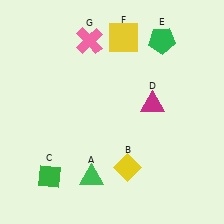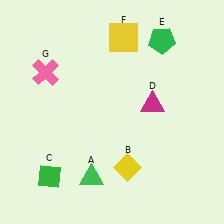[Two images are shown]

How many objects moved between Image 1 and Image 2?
1 object moved between the two images.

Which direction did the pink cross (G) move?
The pink cross (G) moved left.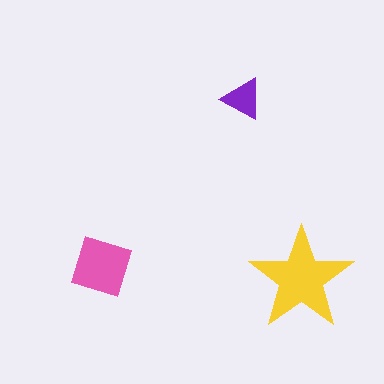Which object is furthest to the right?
The yellow star is rightmost.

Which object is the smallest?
The purple triangle.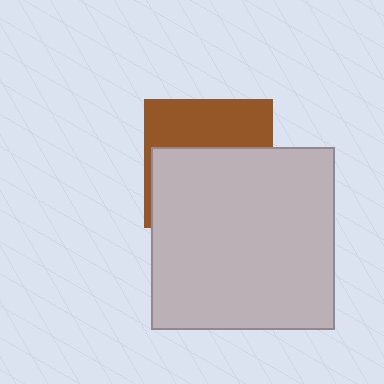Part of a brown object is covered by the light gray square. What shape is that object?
It is a square.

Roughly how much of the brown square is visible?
A small part of it is visible (roughly 41%).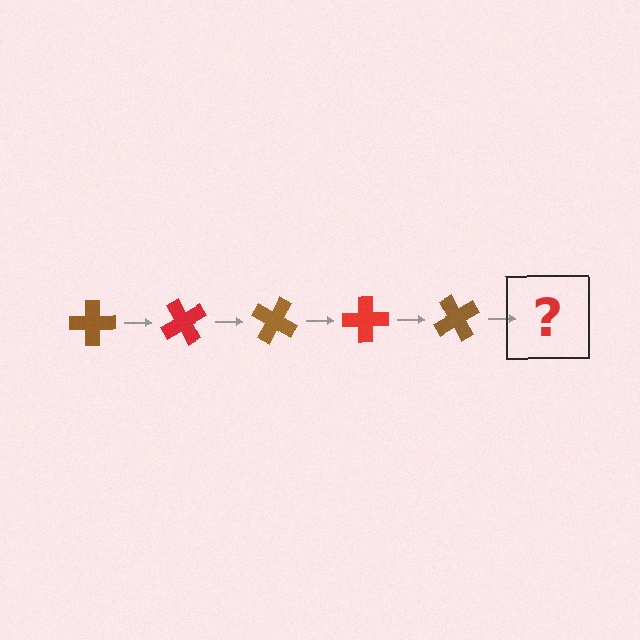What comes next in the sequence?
The next element should be a red cross, rotated 300 degrees from the start.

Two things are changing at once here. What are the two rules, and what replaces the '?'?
The two rules are that it rotates 60 degrees each step and the color cycles through brown and red. The '?' should be a red cross, rotated 300 degrees from the start.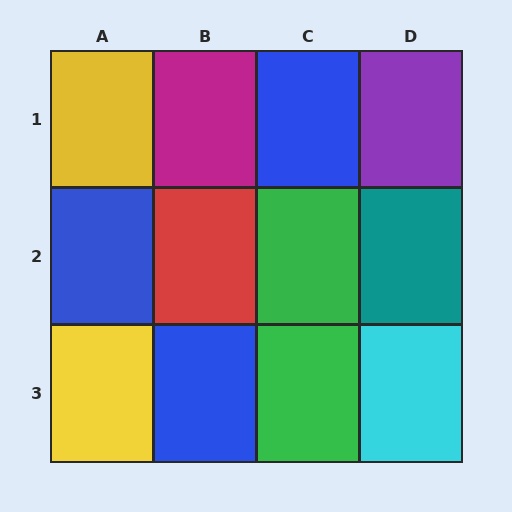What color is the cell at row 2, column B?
Red.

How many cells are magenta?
1 cell is magenta.